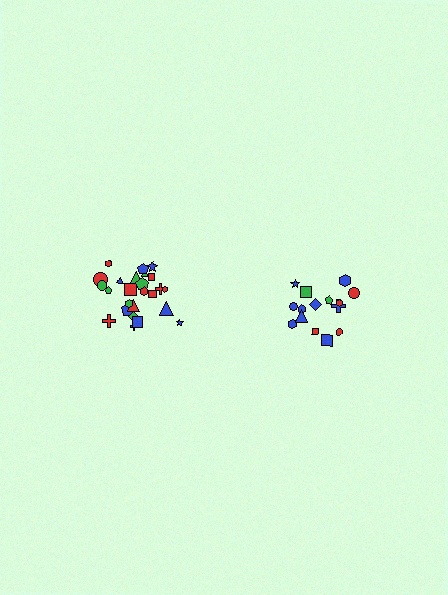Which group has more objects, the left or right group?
The left group.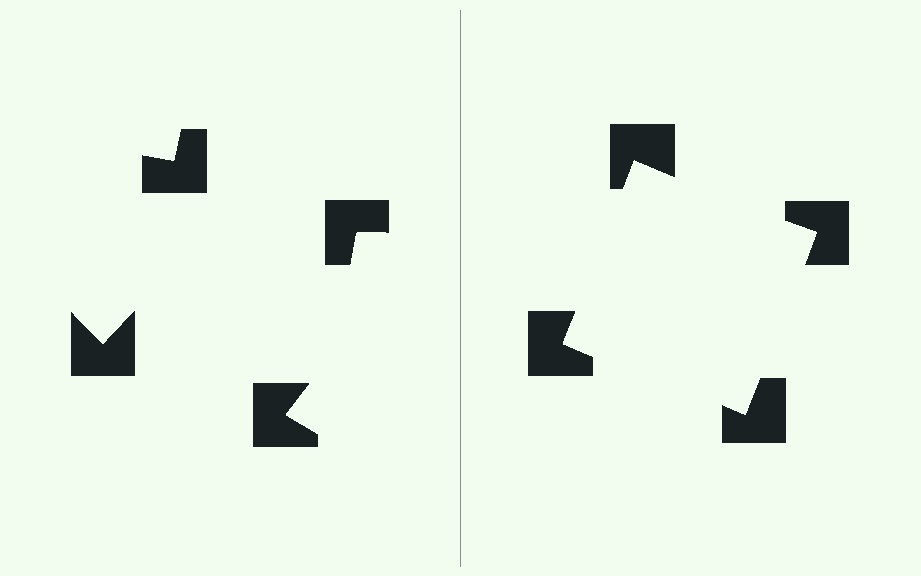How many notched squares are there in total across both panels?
8 — 4 on each side.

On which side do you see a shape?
An illusory square appears on the right side. On the left side the wedge cuts are rotated, so no coherent shape forms.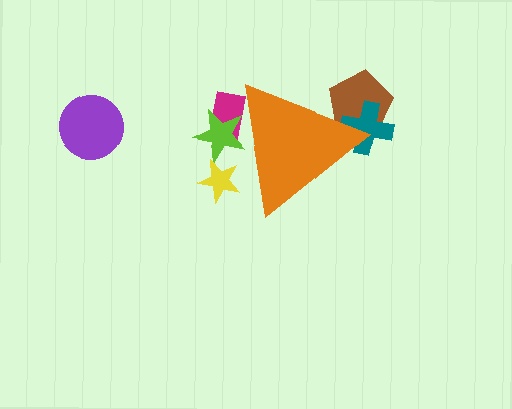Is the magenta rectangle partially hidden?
Yes, the magenta rectangle is partially hidden behind the orange triangle.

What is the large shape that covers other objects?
An orange triangle.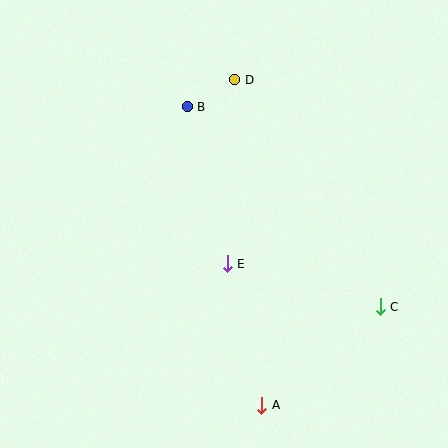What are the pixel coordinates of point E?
Point E is at (227, 264).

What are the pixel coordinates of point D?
Point D is at (235, 80).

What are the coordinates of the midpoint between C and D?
The midpoint between C and D is at (308, 193).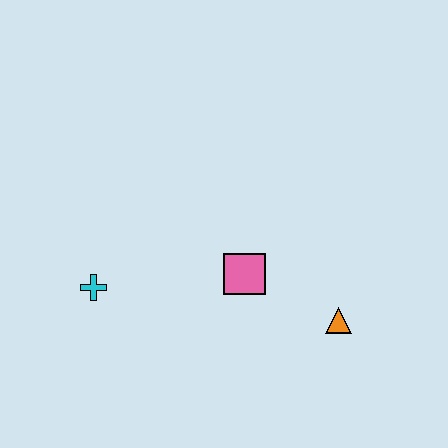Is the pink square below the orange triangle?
No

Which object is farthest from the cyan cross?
The orange triangle is farthest from the cyan cross.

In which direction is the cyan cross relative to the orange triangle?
The cyan cross is to the left of the orange triangle.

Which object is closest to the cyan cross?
The pink square is closest to the cyan cross.